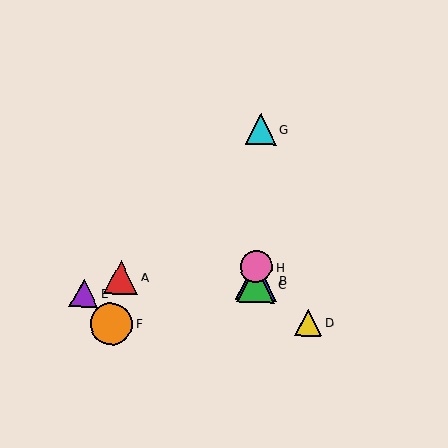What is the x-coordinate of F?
Object F is at x≈111.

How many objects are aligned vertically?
4 objects (B, C, G, H) are aligned vertically.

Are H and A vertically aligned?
No, H is at x≈256 and A is at x≈121.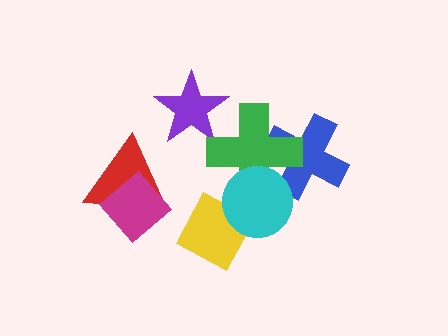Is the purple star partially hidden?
Yes, it is partially covered by another shape.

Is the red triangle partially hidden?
Yes, it is partially covered by another shape.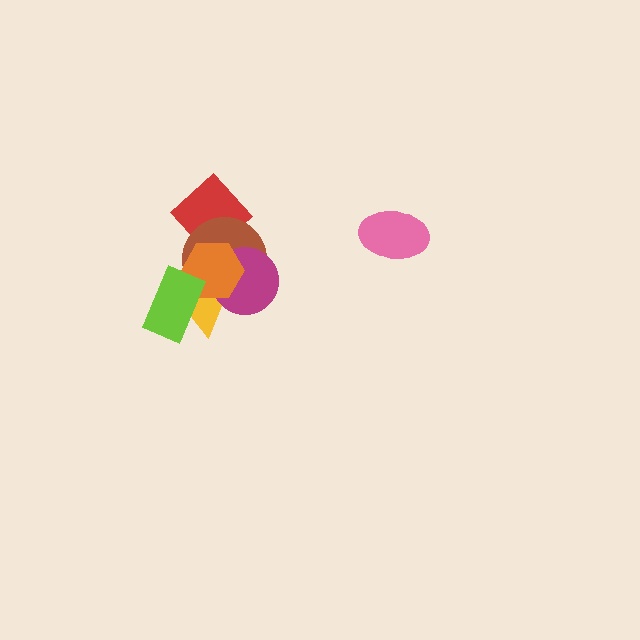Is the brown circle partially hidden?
Yes, it is partially covered by another shape.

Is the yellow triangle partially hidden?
Yes, it is partially covered by another shape.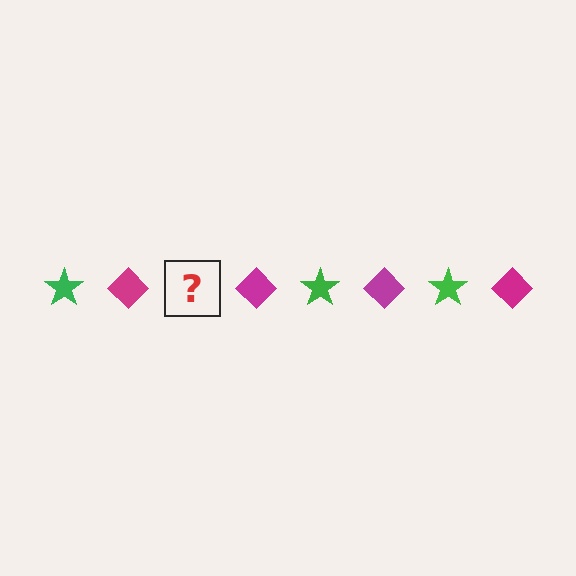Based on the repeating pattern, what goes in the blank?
The blank should be a green star.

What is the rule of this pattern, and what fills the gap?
The rule is that the pattern alternates between green star and magenta diamond. The gap should be filled with a green star.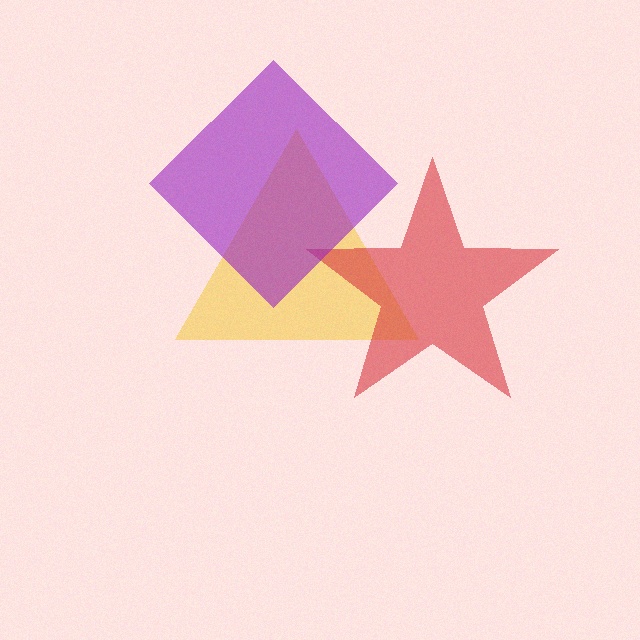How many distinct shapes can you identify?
There are 3 distinct shapes: a yellow triangle, a red star, a purple diamond.